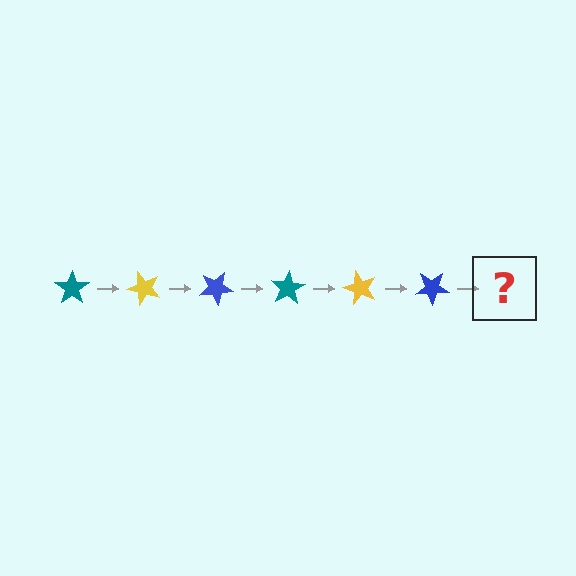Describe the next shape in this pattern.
It should be a teal star, rotated 300 degrees from the start.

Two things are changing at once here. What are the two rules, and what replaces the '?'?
The two rules are that it rotates 50 degrees each step and the color cycles through teal, yellow, and blue. The '?' should be a teal star, rotated 300 degrees from the start.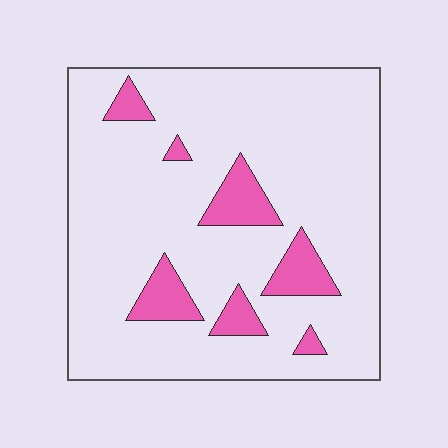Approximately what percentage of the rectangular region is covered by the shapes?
Approximately 15%.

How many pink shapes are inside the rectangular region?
7.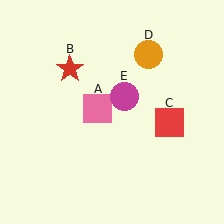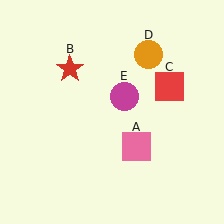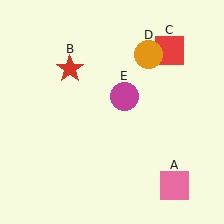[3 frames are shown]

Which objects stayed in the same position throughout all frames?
Red star (object B) and orange circle (object D) and magenta circle (object E) remained stationary.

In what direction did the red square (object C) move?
The red square (object C) moved up.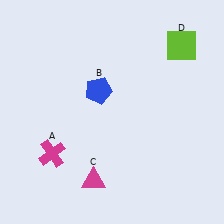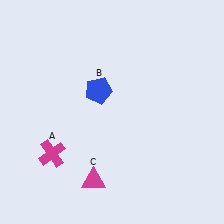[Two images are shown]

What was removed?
The lime square (D) was removed in Image 2.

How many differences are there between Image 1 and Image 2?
There is 1 difference between the two images.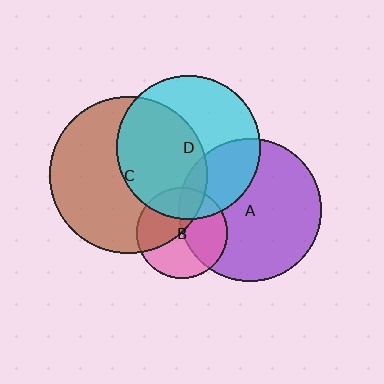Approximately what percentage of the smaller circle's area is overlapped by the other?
Approximately 10%.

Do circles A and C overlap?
Yes.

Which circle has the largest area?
Circle C (brown).